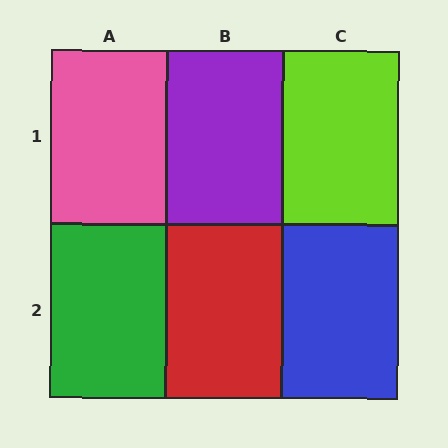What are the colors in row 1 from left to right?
Pink, purple, lime.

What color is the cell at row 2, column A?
Green.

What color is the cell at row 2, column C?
Blue.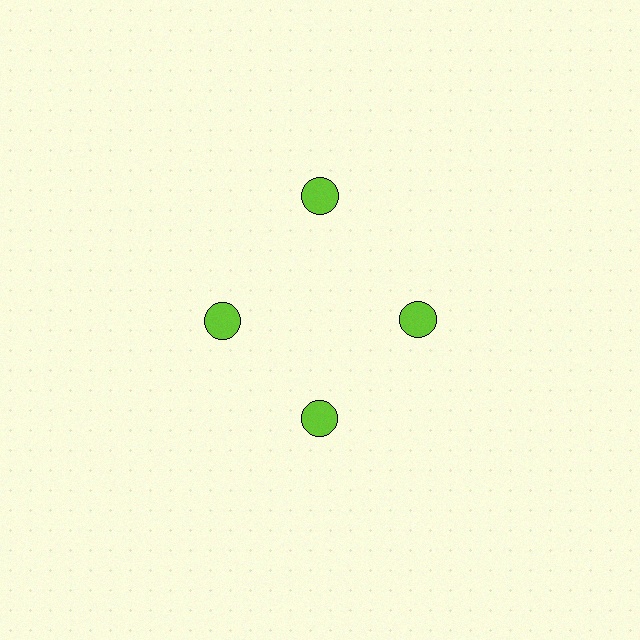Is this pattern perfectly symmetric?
No. The 4 lime circles are arranged in a ring, but one element near the 12 o'clock position is pushed outward from the center, breaking the 4-fold rotational symmetry.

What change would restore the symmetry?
The symmetry would be restored by moving it inward, back onto the ring so that all 4 circles sit at equal angles and equal distance from the center.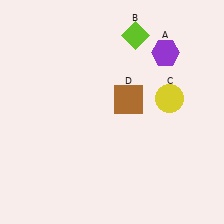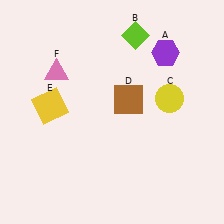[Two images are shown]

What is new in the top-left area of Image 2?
A yellow square (E) was added in the top-left area of Image 2.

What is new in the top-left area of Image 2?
A pink triangle (F) was added in the top-left area of Image 2.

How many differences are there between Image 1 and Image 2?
There are 2 differences between the two images.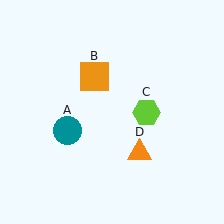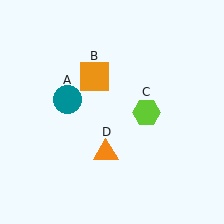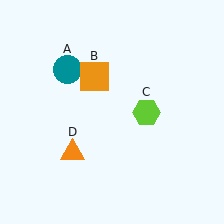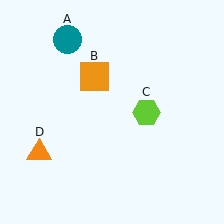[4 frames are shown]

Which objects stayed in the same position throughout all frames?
Orange square (object B) and lime hexagon (object C) remained stationary.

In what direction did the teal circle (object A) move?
The teal circle (object A) moved up.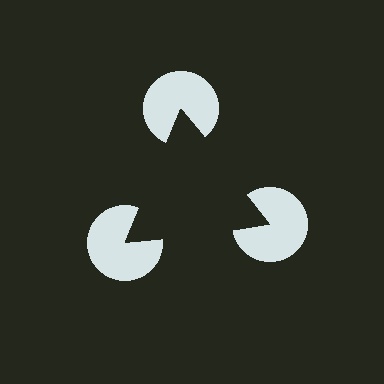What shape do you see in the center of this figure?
An illusory triangle — its edges are inferred from the aligned wedge cuts in the pac-man discs, not physically drawn.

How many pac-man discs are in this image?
There are 3 — one at each vertex of the illusory triangle.